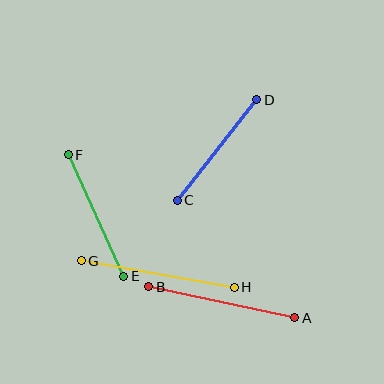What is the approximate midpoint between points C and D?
The midpoint is at approximately (217, 150) pixels.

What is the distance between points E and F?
The distance is approximately 134 pixels.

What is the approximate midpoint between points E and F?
The midpoint is at approximately (96, 216) pixels.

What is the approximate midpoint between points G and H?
The midpoint is at approximately (158, 274) pixels.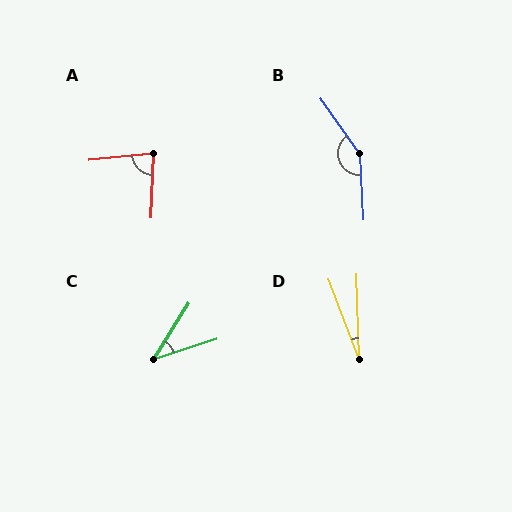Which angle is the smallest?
D, at approximately 19 degrees.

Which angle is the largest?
B, at approximately 149 degrees.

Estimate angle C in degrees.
Approximately 40 degrees.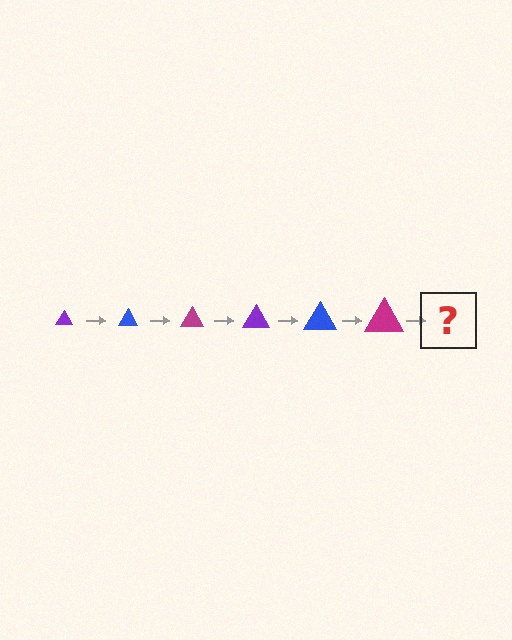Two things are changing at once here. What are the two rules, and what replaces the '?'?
The two rules are that the triangle grows larger each step and the color cycles through purple, blue, and magenta. The '?' should be a purple triangle, larger than the previous one.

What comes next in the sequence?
The next element should be a purple triangle, larger than the previous one.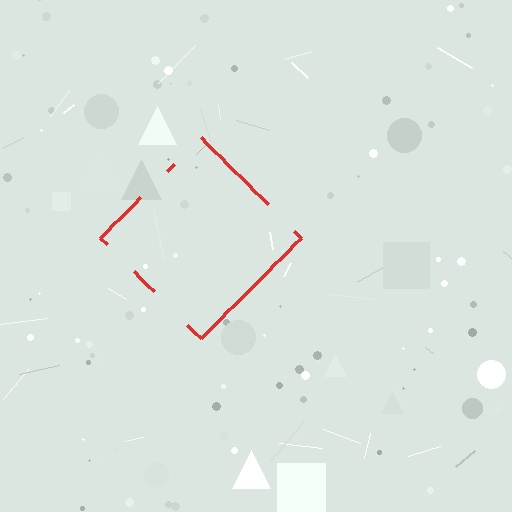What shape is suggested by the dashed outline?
The dashed outline suggests a diamond.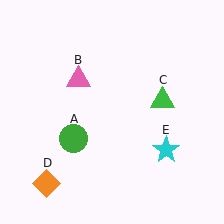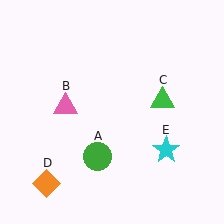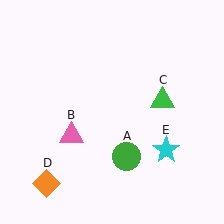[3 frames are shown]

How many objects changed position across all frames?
2 objects changed position: green circle (object A), pink triangle (object B).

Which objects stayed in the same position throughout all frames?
Green triangle (object C) and orange diamond (object D) and cyan star (object E) remained stationary.